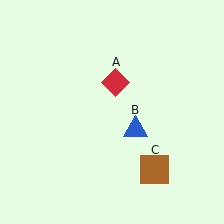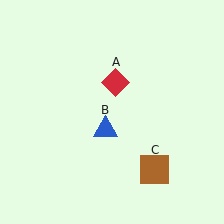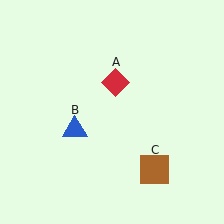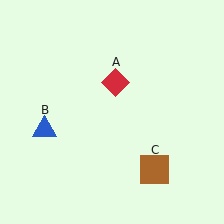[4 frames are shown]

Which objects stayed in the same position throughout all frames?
Red diamond (object A) and brown square (object C) remained stationary.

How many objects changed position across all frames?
1 object changed position: blue triangle (object B).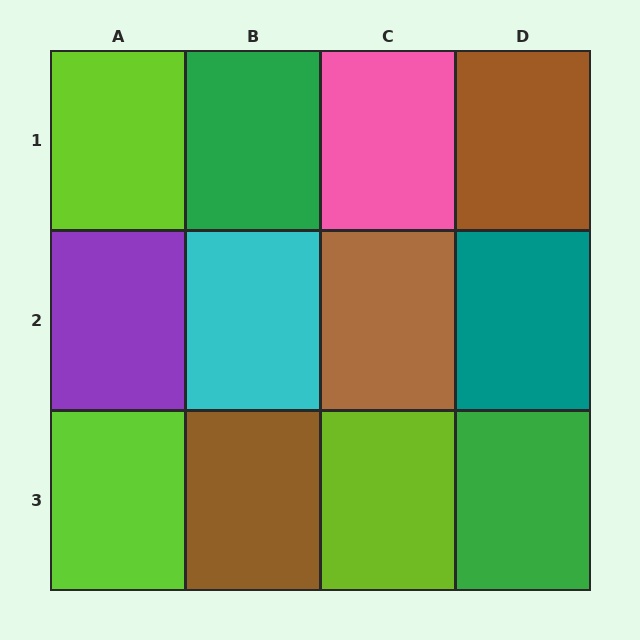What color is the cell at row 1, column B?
Green.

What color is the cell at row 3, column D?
Green.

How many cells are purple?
1 cell is purple.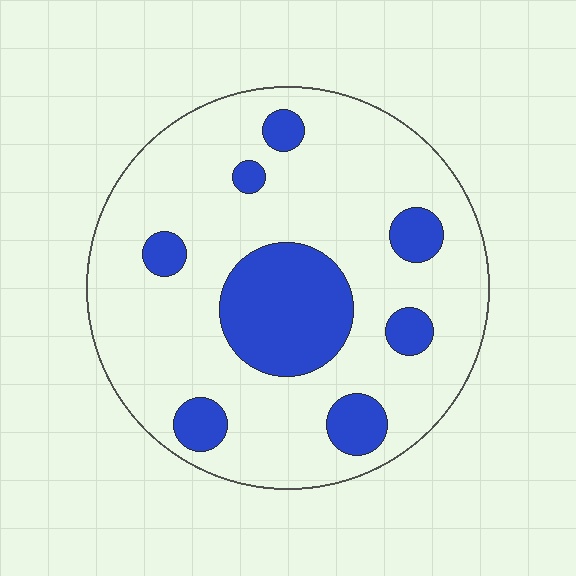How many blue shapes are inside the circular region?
8.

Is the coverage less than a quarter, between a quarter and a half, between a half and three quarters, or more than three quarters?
Less than a quarter.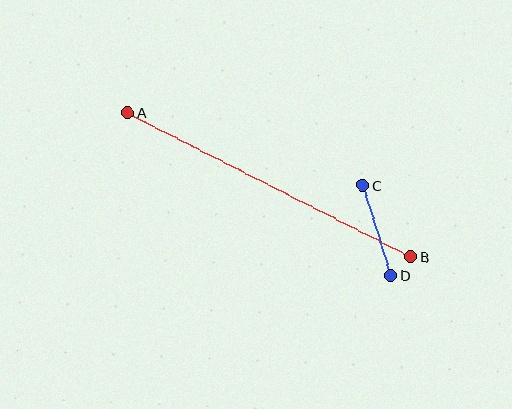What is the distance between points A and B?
The distance is approximately 318 pixels.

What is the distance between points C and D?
The distance is approximately 94 pixels.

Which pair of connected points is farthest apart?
Points A and B are farthest apart.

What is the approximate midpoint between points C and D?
The midpoint is at approximately (377, 230) pixels.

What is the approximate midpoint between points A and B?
The midpoint is at approximately (269, 184) pixels.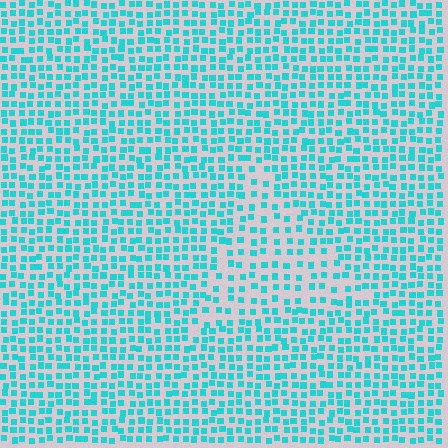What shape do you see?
I see a triangle.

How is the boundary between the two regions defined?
The boundary is defined by a change in element density (approximately 1.7x ratio). All elements are the same color, size, and shape.